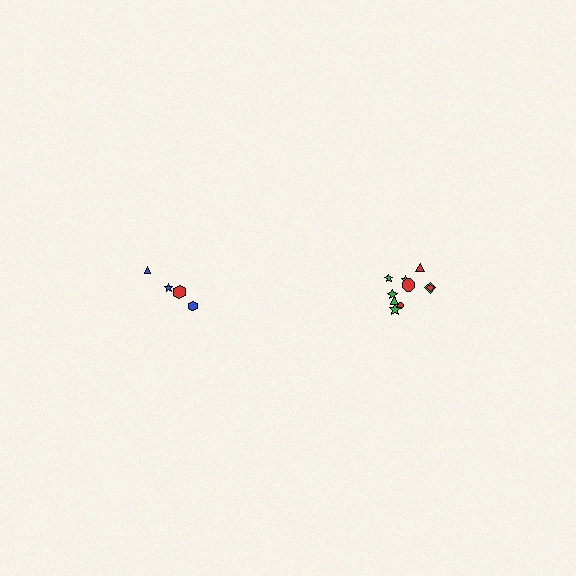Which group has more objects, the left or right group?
The right group.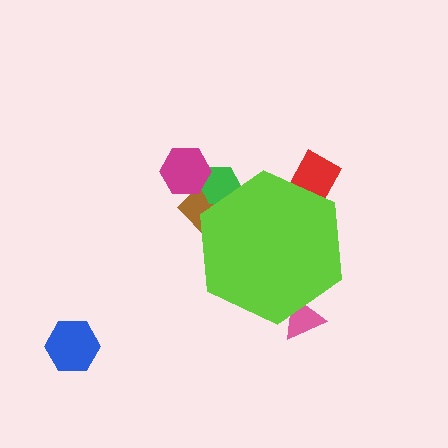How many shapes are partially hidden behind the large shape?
4 shapes are partially hidden.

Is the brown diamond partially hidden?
Yes, the brown diamond is partially hidden behind the lime hexagon.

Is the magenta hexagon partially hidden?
No, the magenta hexagon is fully visible.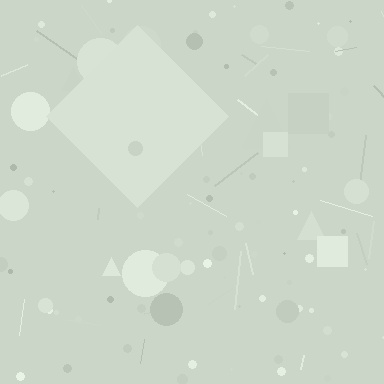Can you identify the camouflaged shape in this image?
The camouflaged shape is a diamond.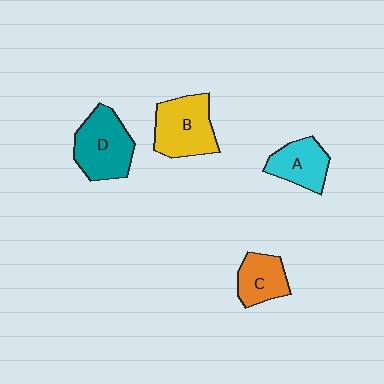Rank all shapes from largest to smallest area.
From largest to smallest: D (teal), B (yellow), A (cyan), C (orange).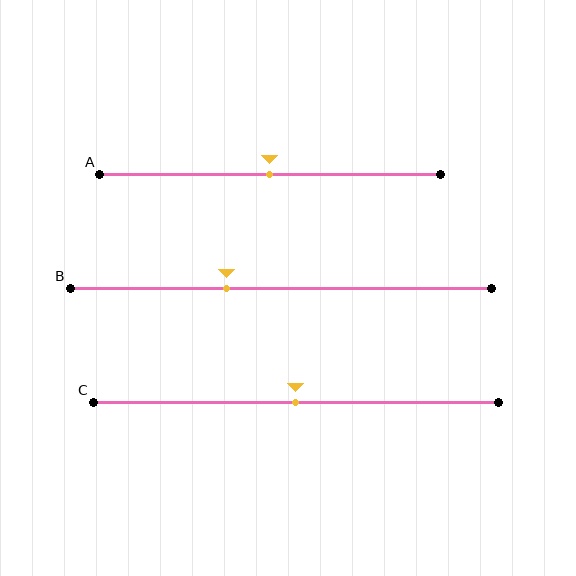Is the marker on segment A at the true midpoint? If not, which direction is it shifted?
Yes, the marker on segment A is at the true midpoint.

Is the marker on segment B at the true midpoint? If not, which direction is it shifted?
No, the marker on segment B is shifted to the left by about 13% of the segment length.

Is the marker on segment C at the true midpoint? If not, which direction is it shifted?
Yes, the marker on segment C is at the true midpoint.